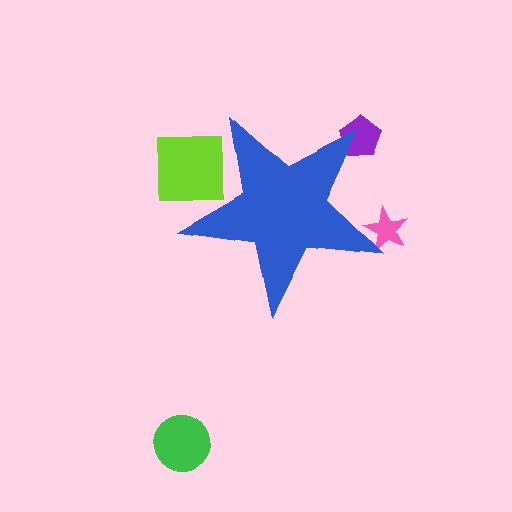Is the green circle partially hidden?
No, the green circle is fully visible.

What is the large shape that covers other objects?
A blue star.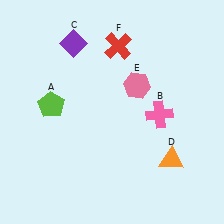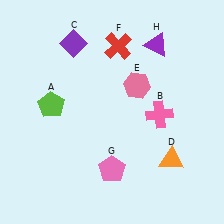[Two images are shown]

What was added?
A pink pentagon (G), a purple triangle (H) were added in Image 2.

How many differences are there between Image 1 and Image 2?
There are 2 differences between the two images.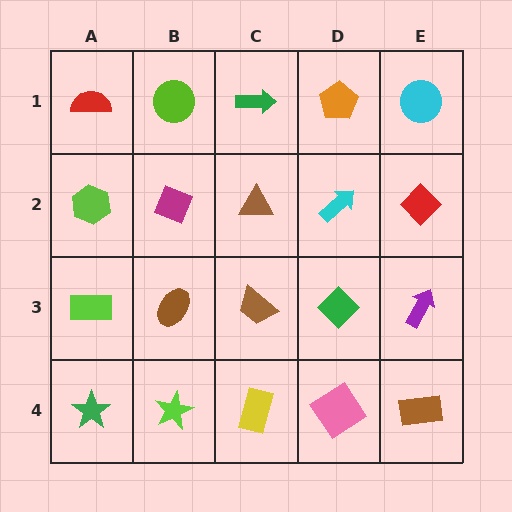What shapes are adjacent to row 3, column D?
A cyan arrow (row 2, column D), a pink diamond (row 4, column D), a brown trapezoid (row 3, column C), a purple arrow (row 3, column E).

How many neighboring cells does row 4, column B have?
3.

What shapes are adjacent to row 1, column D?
A cyan arrow (row 2, column D), a green arrow (row 1, column C), a cyan circle (row 1, column E).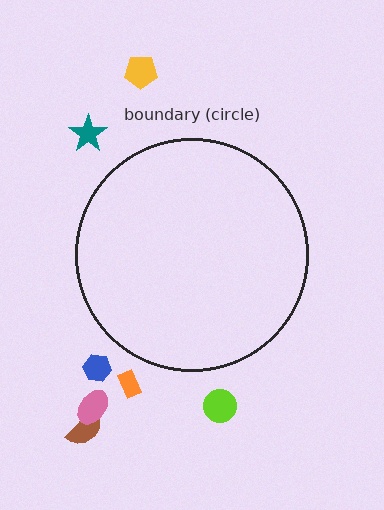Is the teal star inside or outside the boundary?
Outside.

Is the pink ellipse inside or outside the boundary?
Outside.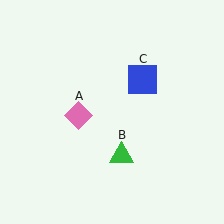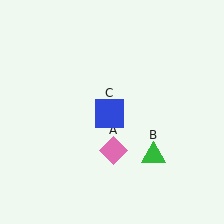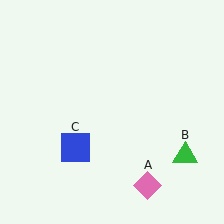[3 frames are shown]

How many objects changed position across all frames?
3 objects changed position: pink diamond (object A), green triangle (object B), blue square (object C).